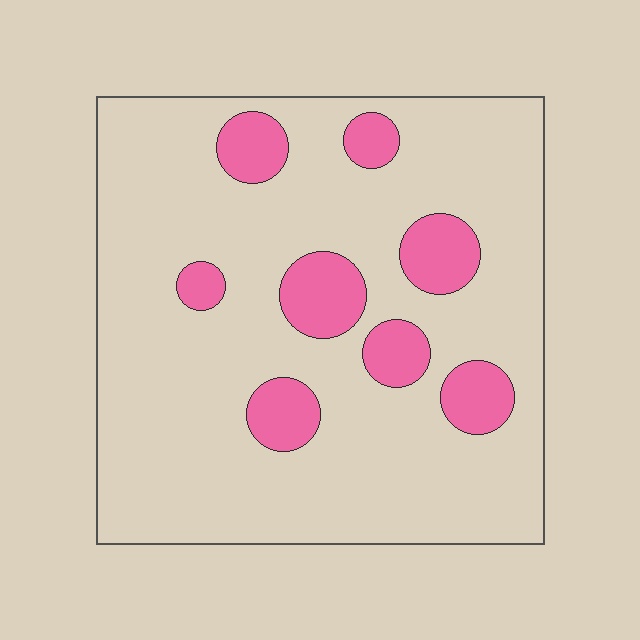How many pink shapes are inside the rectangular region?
8.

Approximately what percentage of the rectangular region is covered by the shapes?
Approximately 15%.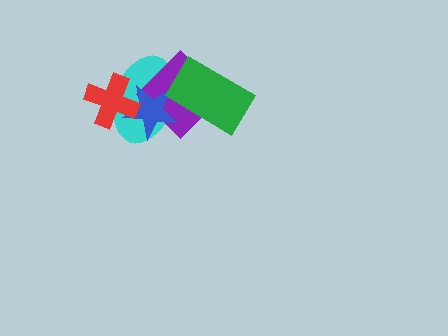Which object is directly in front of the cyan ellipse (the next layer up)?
The purple diamond is directly in front of the cyan ellipse.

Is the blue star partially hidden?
Yes, it is partially covered by another shape.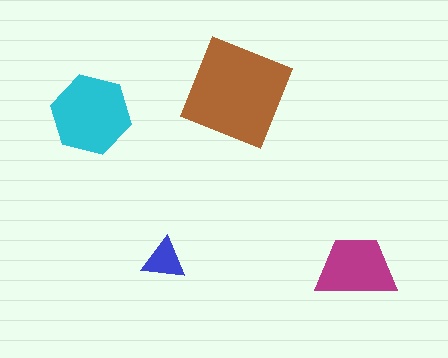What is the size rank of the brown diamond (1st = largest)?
1st.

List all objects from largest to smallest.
The brown diamond, the cyan hexagon, the magenta trapezoid, the blue triangle.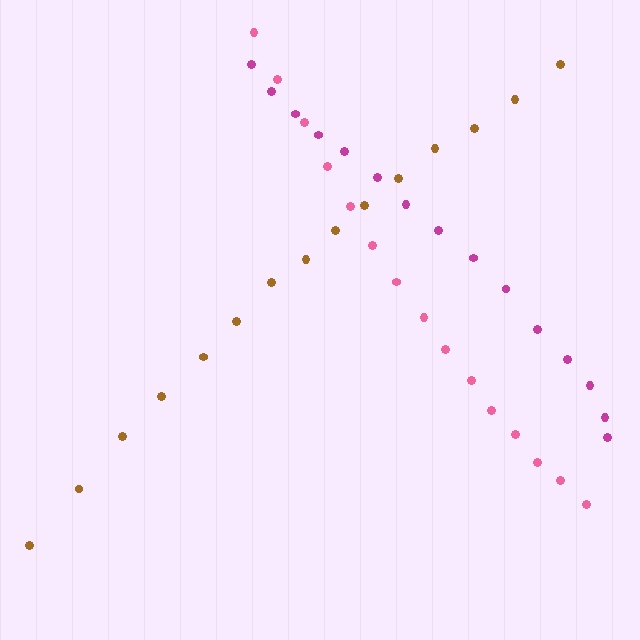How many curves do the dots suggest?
There are 3 distinct paths.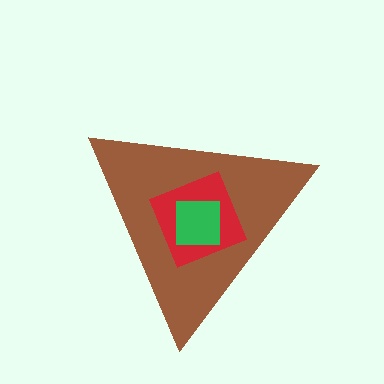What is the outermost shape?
The brown triangle.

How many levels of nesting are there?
3.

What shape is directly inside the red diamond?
The green square.